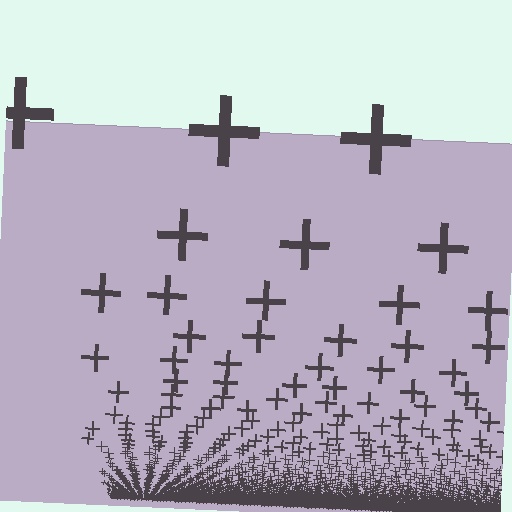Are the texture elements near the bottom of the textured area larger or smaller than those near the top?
Smaller. The gradient is inverted — elements near the bottom are smaller and denser.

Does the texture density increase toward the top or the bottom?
Density increases toward the bottom.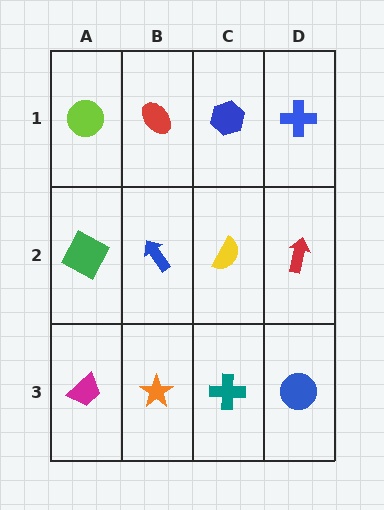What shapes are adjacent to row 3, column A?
A green square (row 2, column A), an orange star (row 3, column B).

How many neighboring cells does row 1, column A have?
2.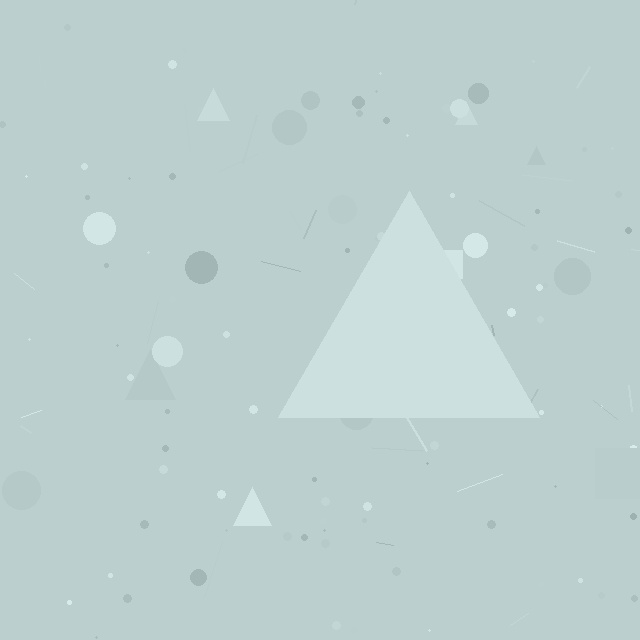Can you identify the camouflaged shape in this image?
The camouflaged shape is a triangle.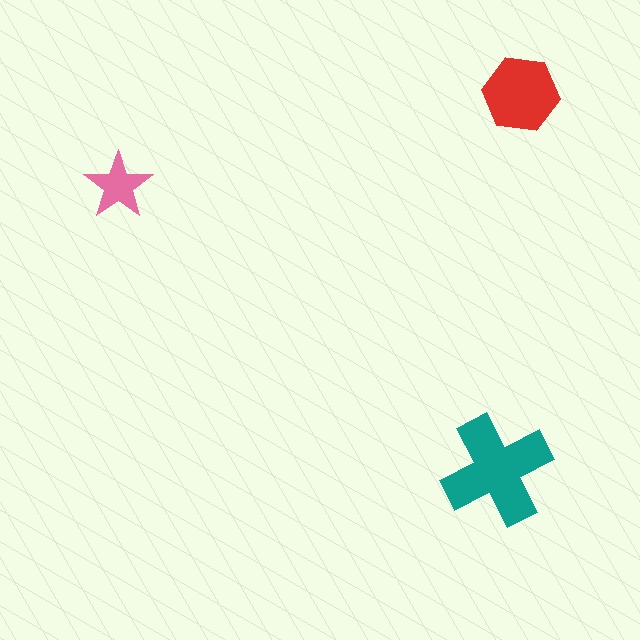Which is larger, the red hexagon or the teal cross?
The teal cross.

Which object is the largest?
The teal cross.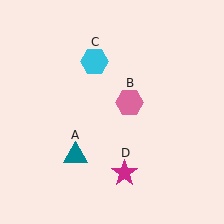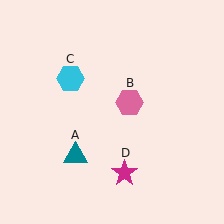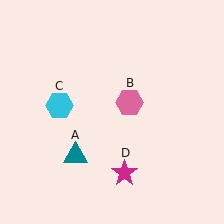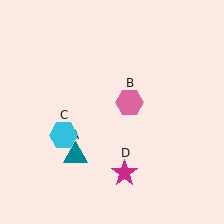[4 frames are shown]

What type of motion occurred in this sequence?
The cyan hexagon (object C) rotated counterclockwise around the center of the scene.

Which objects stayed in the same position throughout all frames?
Teal triangle (object A) and pink hexagon (object B) and magenta star (object D) remained stationary.